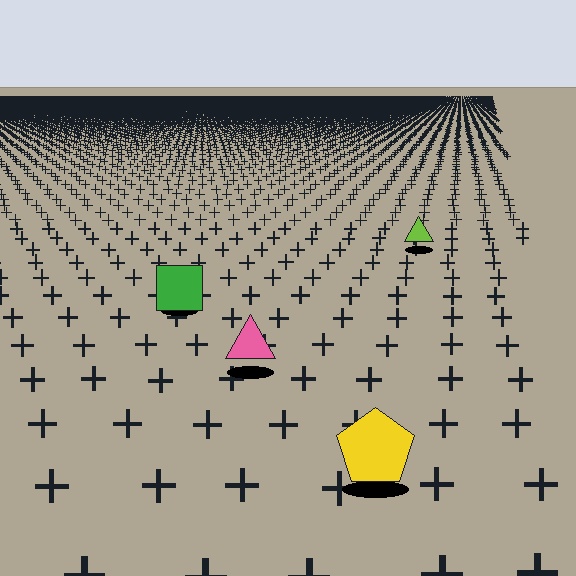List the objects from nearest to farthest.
From nearest to farthest: the yellow pentagon, the pink triangle, the green square, the lime triangle.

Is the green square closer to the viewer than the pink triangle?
No. The pink triangle is closer — you can tell from the texture gradient: the ground texture is coarser near it.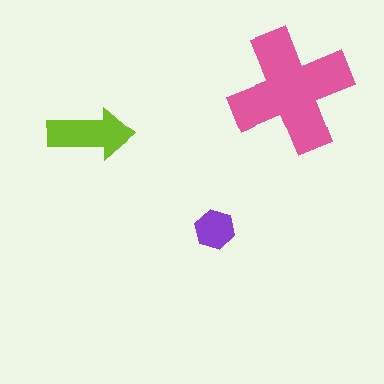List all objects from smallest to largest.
The purple hexagon, the lime arrow, the pink cross.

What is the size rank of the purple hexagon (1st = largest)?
3rd.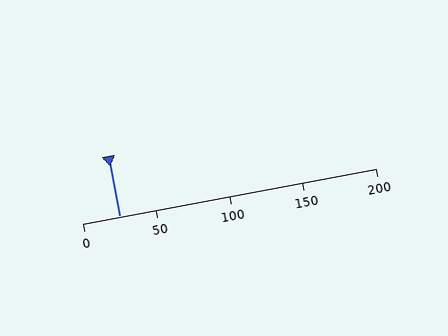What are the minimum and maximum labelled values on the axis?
The axis runs from 0 to 200.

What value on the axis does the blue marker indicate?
The marker indicates approximately 25.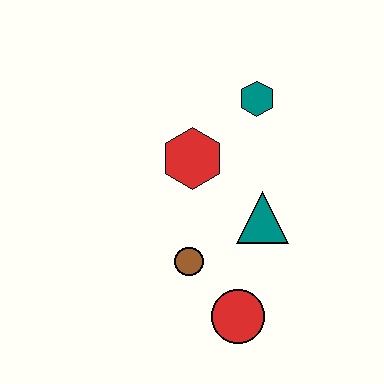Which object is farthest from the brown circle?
The teal hexagon is farthest from the brown circle.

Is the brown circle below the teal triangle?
Yes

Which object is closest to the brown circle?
The red circle is closest to the brown circle.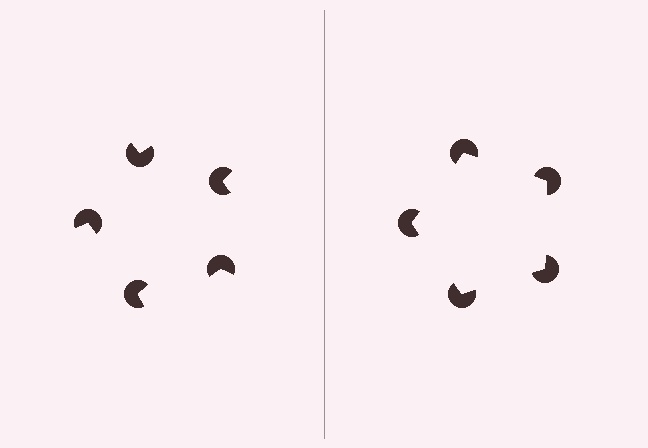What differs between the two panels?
The pac-man discs are positioned identically on both sides; only the wedge orientations differ. On the right they align to a pentagon; on the left they are misaligned.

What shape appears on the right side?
An illusory pentagon.